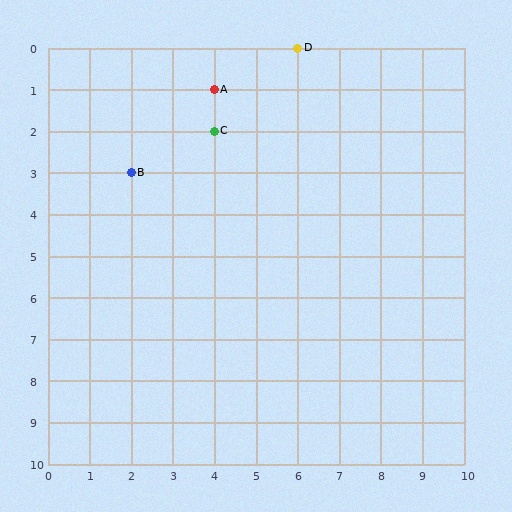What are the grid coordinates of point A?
Point A is at grid coordinates (4, 1).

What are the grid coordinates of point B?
Point B is at grid coordinates (2, 3).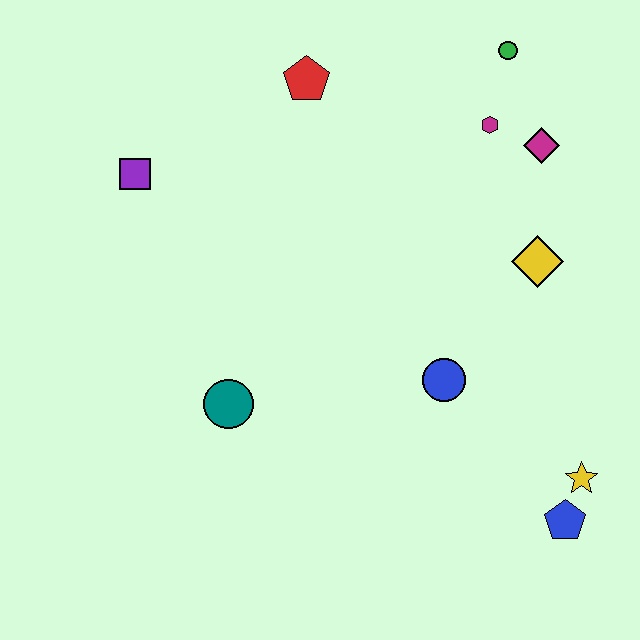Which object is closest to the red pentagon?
The magenta hexagon is closest to the red pentagon.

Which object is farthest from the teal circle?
The green circle is farthest from the teal circle.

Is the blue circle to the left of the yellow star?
Yes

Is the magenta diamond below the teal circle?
No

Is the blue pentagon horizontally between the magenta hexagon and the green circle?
No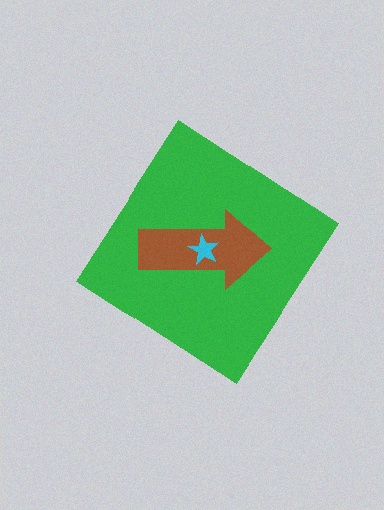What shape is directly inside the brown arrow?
The cyan star.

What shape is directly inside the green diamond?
The brown arrow.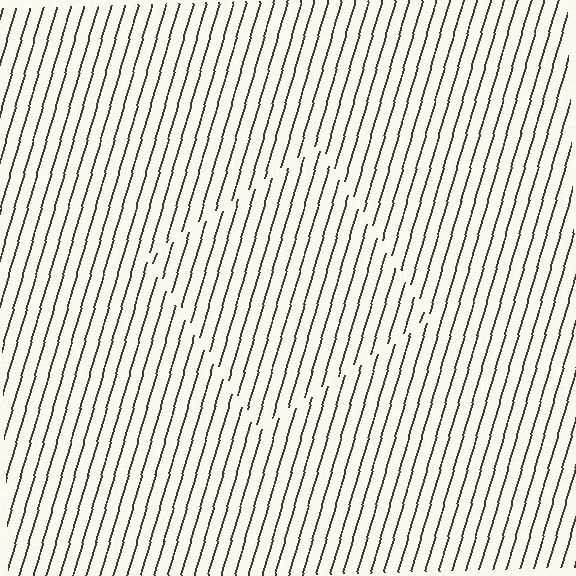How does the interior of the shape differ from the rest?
The interior of the shape contains the same grating, shifted by half a period — the contour is defined by the phase discontinuity where line-ends from the inner and outer gratings abut.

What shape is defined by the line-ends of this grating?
An illusory square. The interior of the shape contains the same grating, shifted by half a period — the contour is defined by the phase discontinuity where line-ends from the inner and outer gratings abut.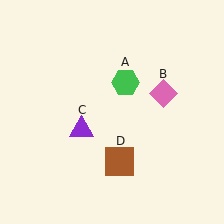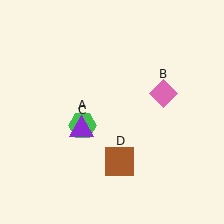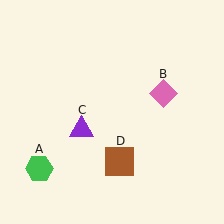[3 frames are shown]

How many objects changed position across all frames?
1 object changed position: green hexagon (object A).